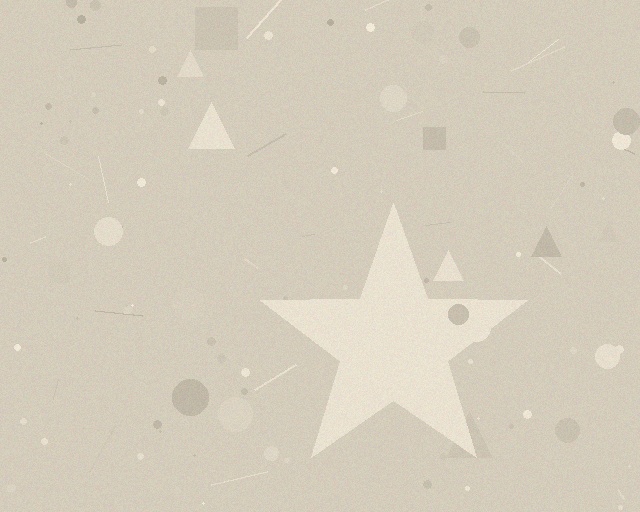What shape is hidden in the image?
A star is hidden in the image.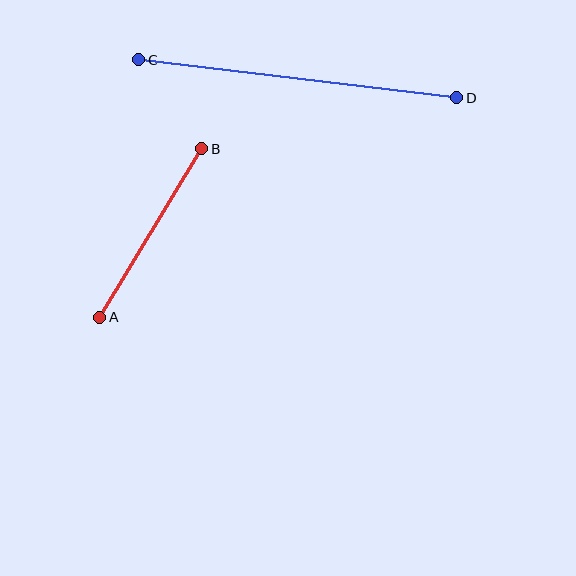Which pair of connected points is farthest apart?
Points C and D are farthest apart.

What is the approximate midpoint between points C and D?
The midpoint is at approximately (298, 79) pixels.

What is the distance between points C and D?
The distance is approximately 321 pixels.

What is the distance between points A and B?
The distance is approximately 197 pixels.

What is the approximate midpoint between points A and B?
The midpoint is at approximately (151, 233) pixels.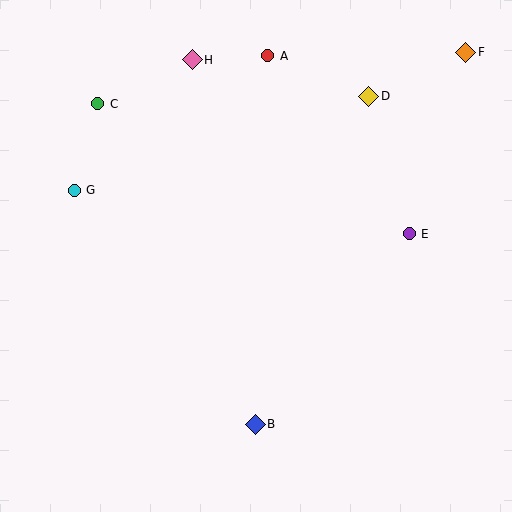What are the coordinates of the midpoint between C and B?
The midpoint between C and B is at (176, 264).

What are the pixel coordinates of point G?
Point G is at (74, 190).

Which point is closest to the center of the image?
Point E at (409, 234) is closest to the center.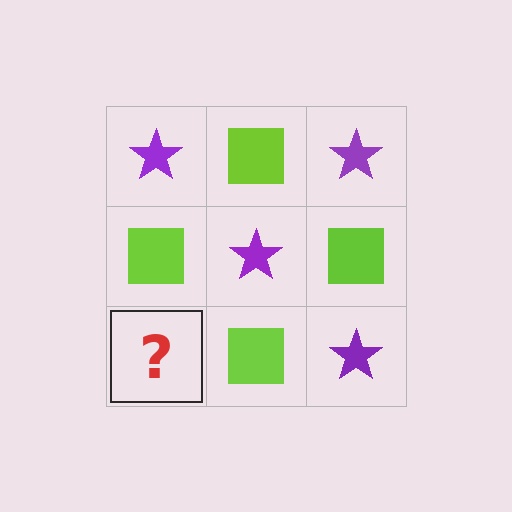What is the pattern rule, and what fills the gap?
The rule is that it alternates purple star and lime square in a checkerboard pattern. The gap should be filled with a purple star.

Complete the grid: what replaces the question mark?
The question mark should be replaced with a purple star.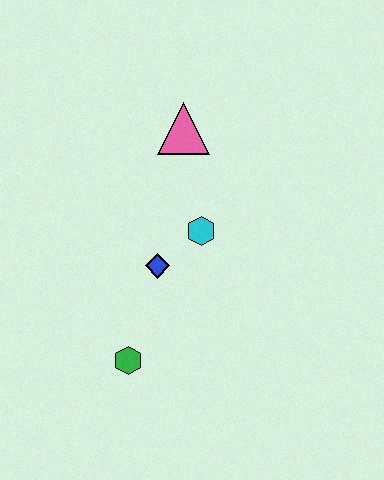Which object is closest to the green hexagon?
The blue diamond is closest to the green hexagon.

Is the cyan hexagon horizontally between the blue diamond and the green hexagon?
No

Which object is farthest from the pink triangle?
The green hexagon is farthest from the pink triangle.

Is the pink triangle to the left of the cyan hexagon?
Yes